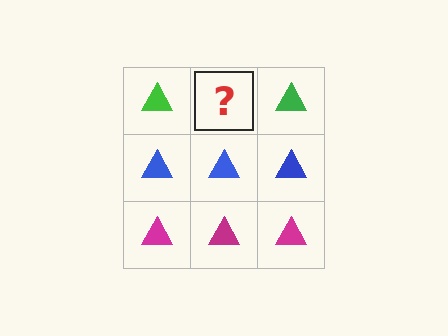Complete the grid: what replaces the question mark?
The question mark should be replaced with a green triangle.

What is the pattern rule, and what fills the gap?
The rule is that each row has a consistent color. The gap should be filled with a green triangle.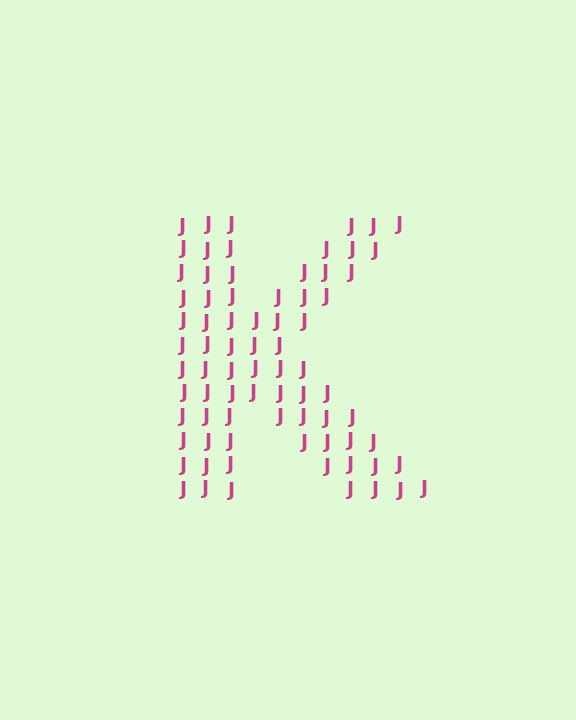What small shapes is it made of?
It is made of small letter J's.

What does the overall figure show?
The overall figure shows the letter K.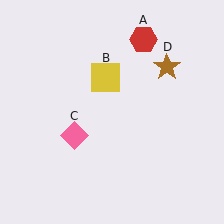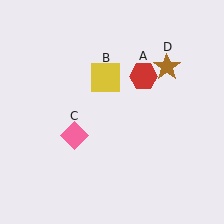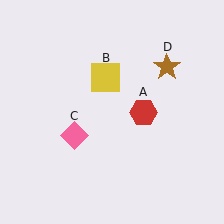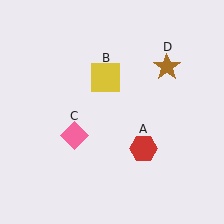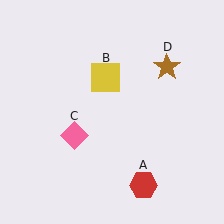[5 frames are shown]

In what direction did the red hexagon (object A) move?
The red hexagon (object A) moved down.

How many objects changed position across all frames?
1 object changed position: red hexagon (object A).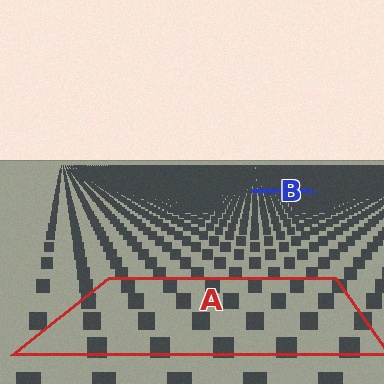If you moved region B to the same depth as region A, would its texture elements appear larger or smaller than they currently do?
They would appear larger. At a closer depth, the same texture elements are projected at a bigger on-screen size.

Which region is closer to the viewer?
Region A is closer. The texture elements there are larger and more spread out.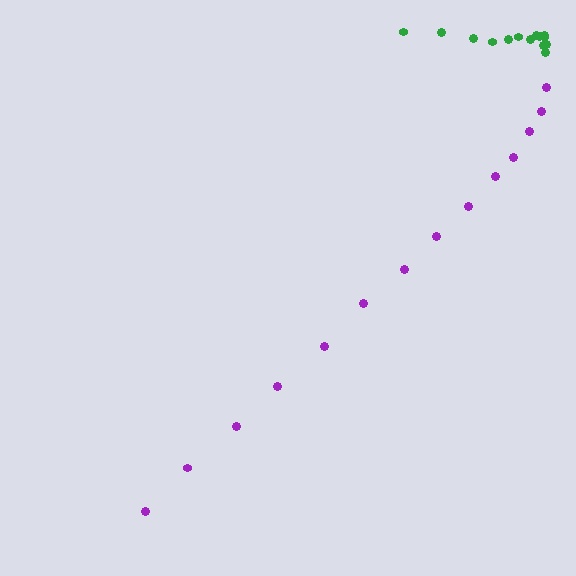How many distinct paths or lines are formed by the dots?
There are 2 distinct paths.